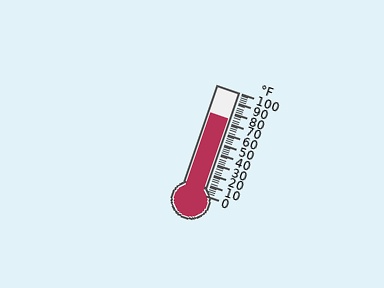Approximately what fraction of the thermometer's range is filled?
The thermometer is filled to approximately 75% of its range.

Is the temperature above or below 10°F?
The temperature is above 10°F.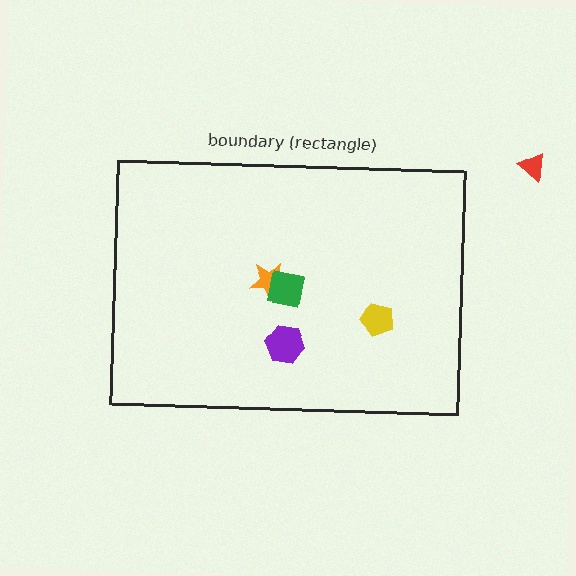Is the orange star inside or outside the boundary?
Inside.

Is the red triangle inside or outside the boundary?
Outside.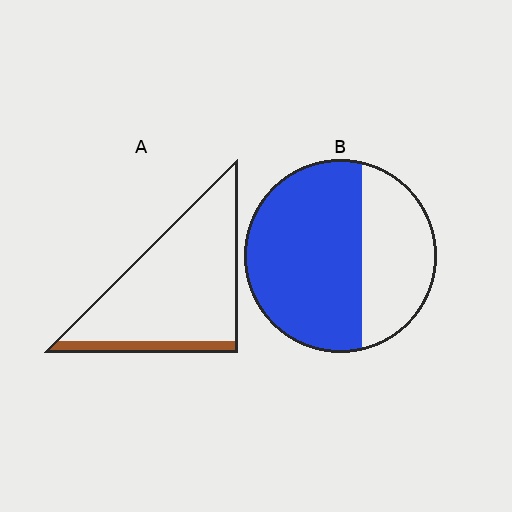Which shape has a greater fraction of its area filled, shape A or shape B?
Shape B.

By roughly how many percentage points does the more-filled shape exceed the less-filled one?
By roughly 50 percentage points (B over A).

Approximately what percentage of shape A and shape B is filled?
A is approximately 10% and B is approximately 65%.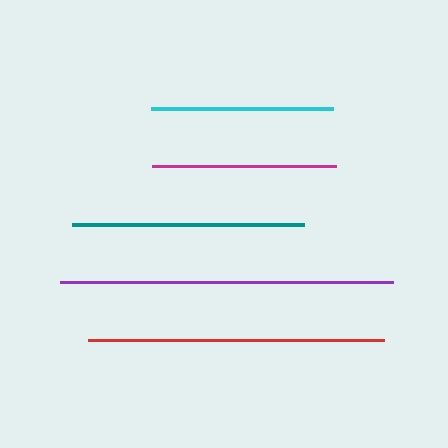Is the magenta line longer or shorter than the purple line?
The purple line is longer than the magenta line.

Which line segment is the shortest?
The cyan line is the shortest at approximately 183 pixels.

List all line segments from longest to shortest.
From longest to shortest: purple, red, teal, magenta, cyan.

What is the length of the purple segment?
The purple segment is approximately 333 pixels long.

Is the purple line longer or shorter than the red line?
The purple line is longer than the red line.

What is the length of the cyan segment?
The cyan segment is approximately 183 pixels long.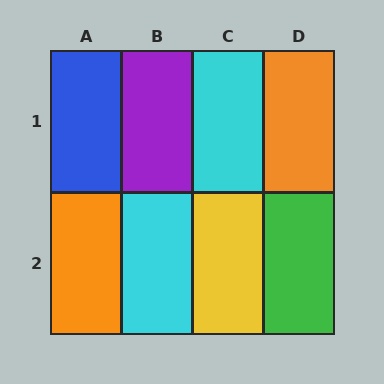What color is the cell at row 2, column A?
Orange.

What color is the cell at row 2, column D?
Green.